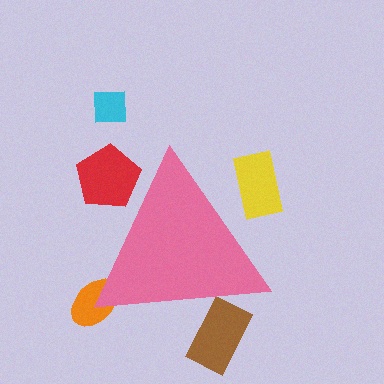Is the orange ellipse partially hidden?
Yes, the orange ellipse is partially hidden behind the pink triangle.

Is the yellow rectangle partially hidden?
Yes, the yellow rectangle is partially hidden behind the pink triangle.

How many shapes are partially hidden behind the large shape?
4 shapes are partially hidden.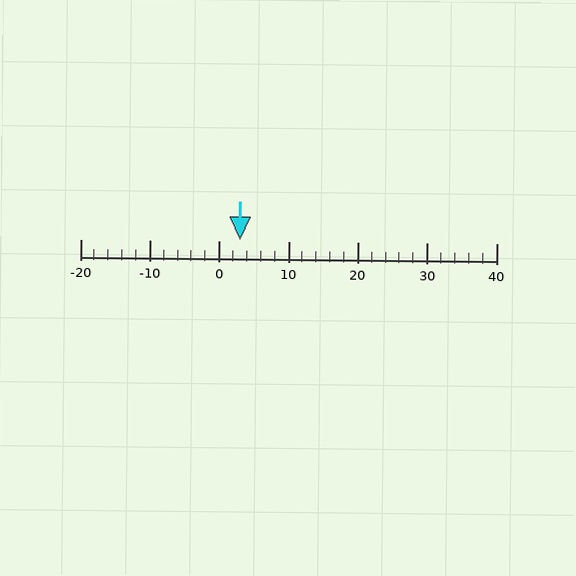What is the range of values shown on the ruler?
The ruler shows values from -20 to 40.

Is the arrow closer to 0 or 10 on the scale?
The arrow is closer to 0.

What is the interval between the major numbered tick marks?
The major tick marks are spaced 10 units apart.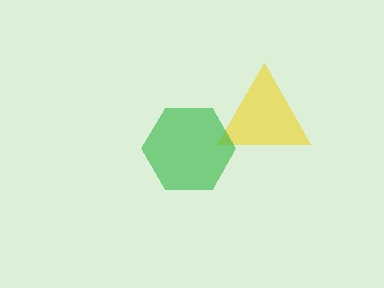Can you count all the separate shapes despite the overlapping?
Yes, there are 2 separate shapes.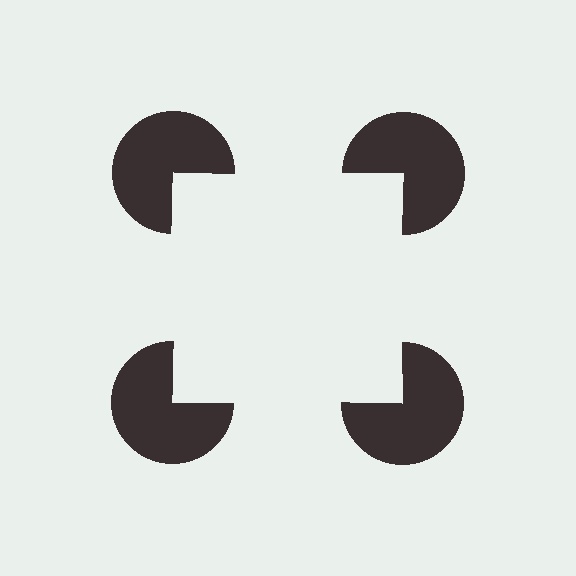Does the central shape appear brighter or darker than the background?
It typically appears slightly brighter than the background, even though no actual brightness change is drawn.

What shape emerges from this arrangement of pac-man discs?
An illusory square — its edges are inferred from the aligned wedge cuts in the pac-man discs, not physically drawn.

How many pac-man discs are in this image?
There are 4 — one at each vertex of the illusory square.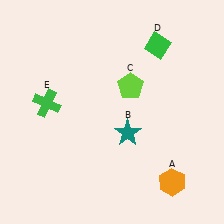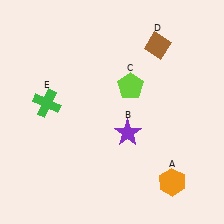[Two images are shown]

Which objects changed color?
B changed from teal to purple. D changed from green to brown.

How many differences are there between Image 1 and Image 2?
There are 2 differences between the two images.